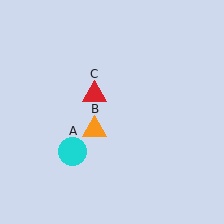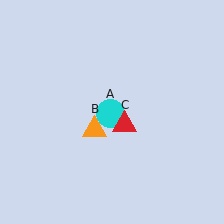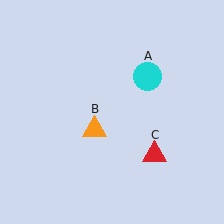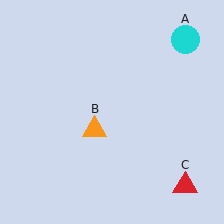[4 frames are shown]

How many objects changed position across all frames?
2 objects changed position: cyan circle (object A), red triangle (object C).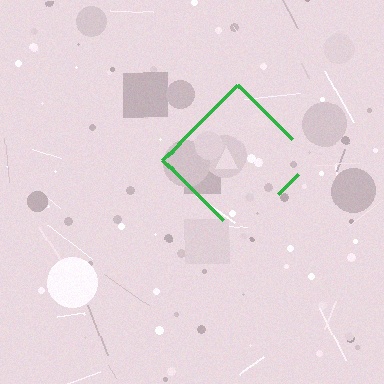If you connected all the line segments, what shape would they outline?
They would outline a diamond.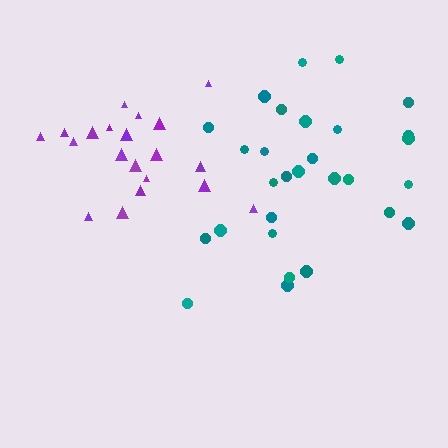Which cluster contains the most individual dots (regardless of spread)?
Teal (29).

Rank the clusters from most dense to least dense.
purple, teal.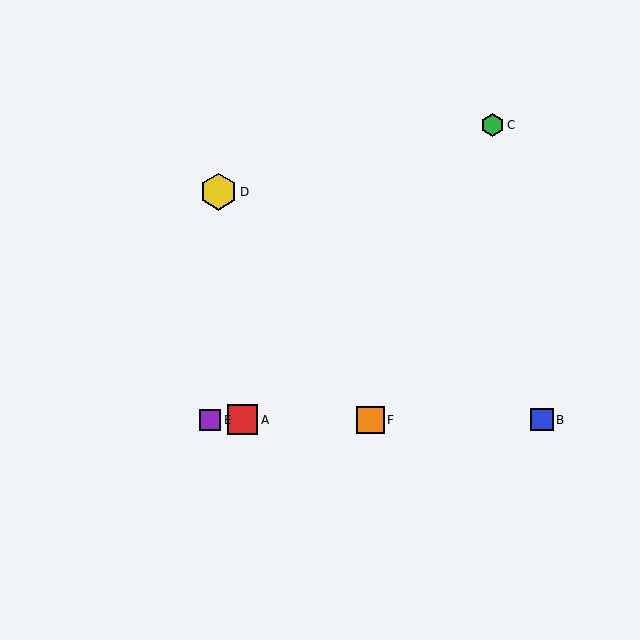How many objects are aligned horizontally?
4 objects (A, B, E, F) are aligned horizontally.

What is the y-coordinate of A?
Object A is at y≈420.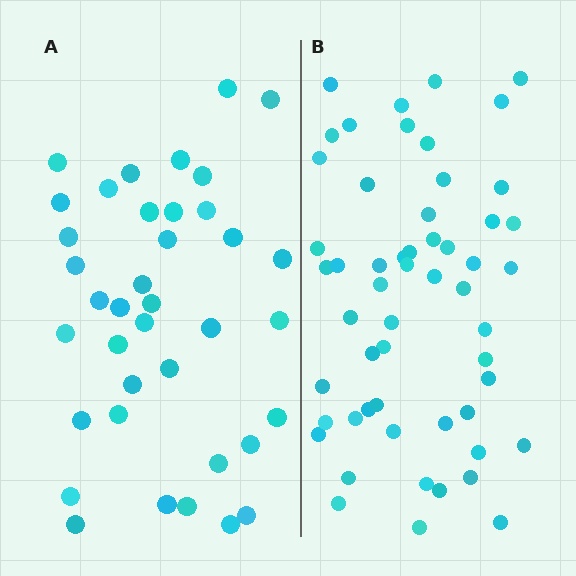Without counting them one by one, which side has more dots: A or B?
Region B (the right region) has more dots.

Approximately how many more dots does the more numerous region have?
Region B has approximately 15 more dots than region A.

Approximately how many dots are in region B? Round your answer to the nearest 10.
About 60 dots. (The exact count is 55, which rounds to 60.)